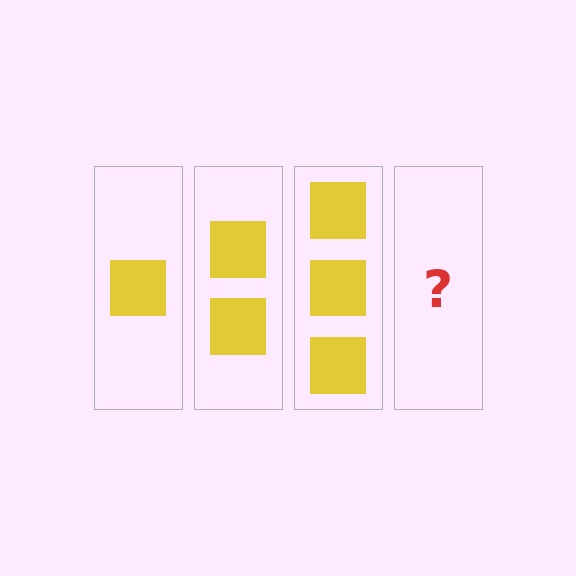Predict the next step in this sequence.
The next step is 4 squares.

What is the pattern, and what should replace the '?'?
The pattern is that each step adds one more square. The '?' should be 4 squares.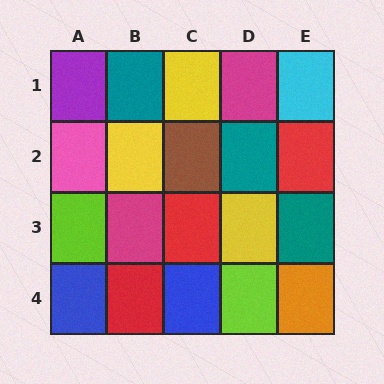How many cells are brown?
1 cell is brown.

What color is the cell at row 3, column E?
Teal.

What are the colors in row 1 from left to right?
Purple, teal, yellow, magenta, cyan.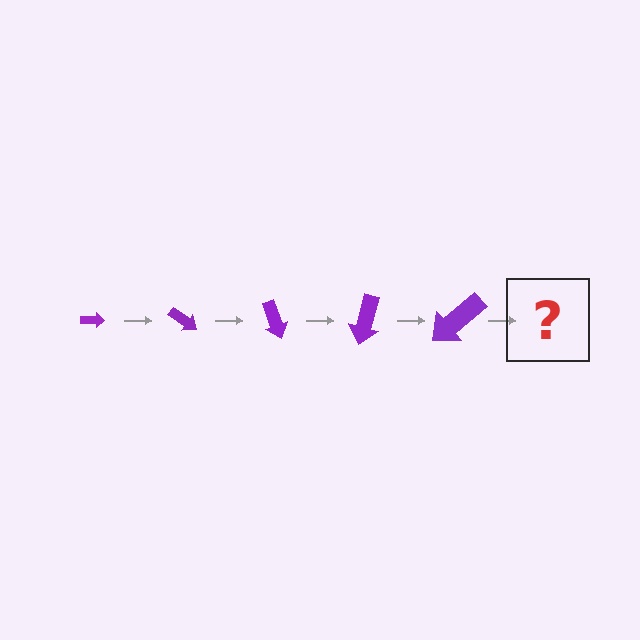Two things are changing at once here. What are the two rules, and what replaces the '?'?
The two rules are that the arrow grows larger each step and it rotates 35 degrees each step. The '?' should be an arrow, larger than the previous one and rotated 175 degrees from the start.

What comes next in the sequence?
The next element should be an arrow, larger than the previous one and rotated 175 degrees from the start.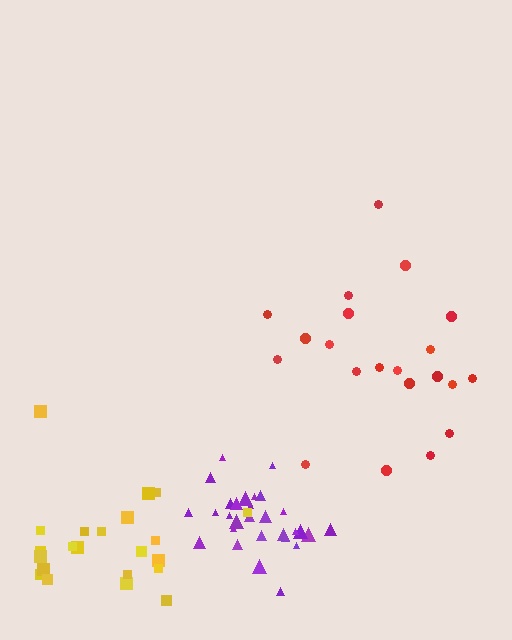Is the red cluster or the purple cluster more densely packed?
Purple.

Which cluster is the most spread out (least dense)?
Yellow.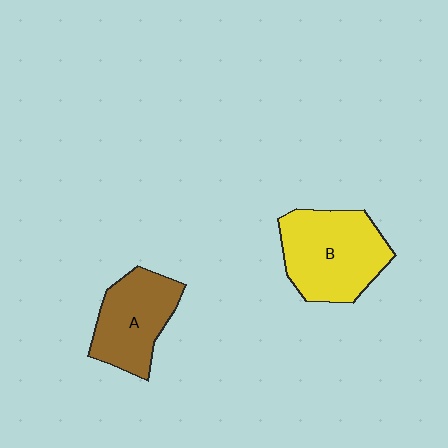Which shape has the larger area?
Shape B (yellow).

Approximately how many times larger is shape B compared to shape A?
Approximately 1.3 times.